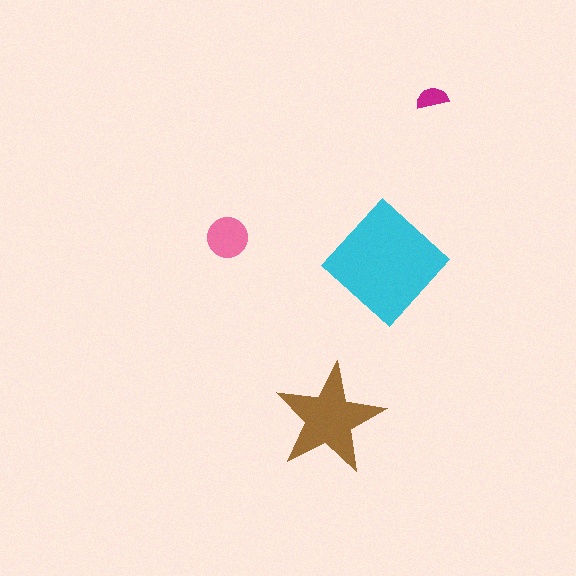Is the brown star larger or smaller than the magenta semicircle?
Larger.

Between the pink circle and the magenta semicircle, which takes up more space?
The pink circle.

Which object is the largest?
The cyan diamond.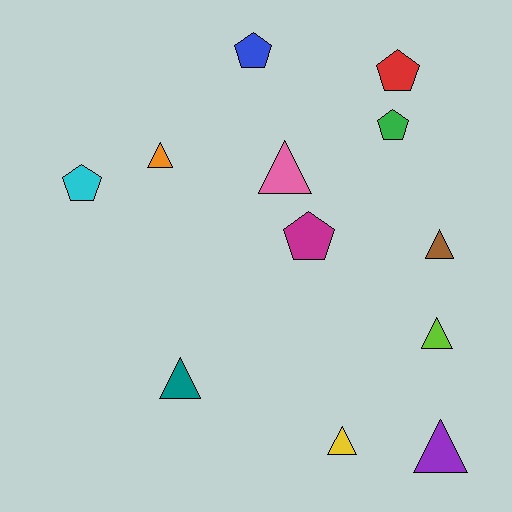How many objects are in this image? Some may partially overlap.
There are 12 objects.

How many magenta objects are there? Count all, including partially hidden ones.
There is 1 magenta object.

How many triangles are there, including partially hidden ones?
There are 7 triangles.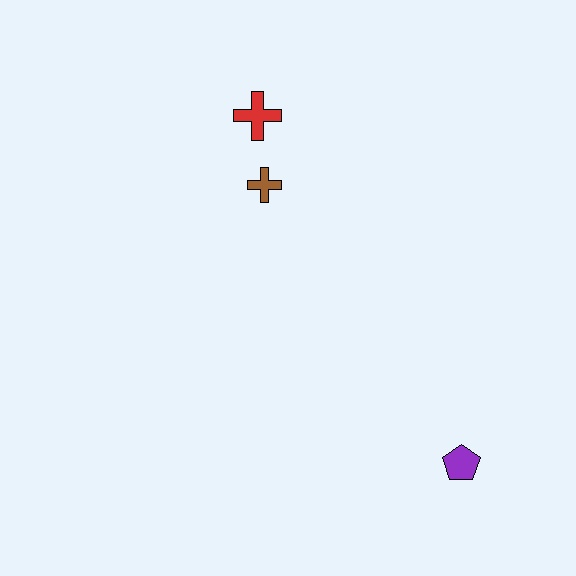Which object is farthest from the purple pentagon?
The red cross is farthest from the purple pentagon.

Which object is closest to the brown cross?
The red cross is closest to the brown cross.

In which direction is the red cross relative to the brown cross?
The red cross is above the brown cross.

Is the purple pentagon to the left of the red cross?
No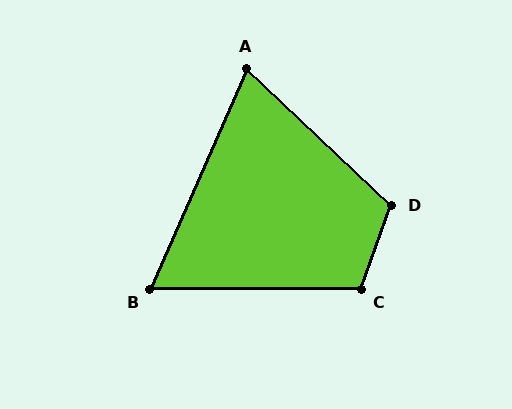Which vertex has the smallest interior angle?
B, at approximately 66 degrees.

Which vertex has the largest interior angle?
D, at approximately 114 degrees.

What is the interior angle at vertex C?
Approximately 110 degrees (obtuse).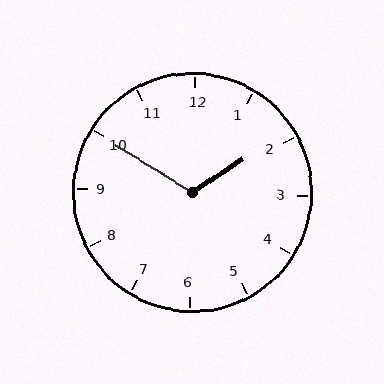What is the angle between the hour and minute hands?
Approximately 115 degrees.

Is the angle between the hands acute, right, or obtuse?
It is obtuse.